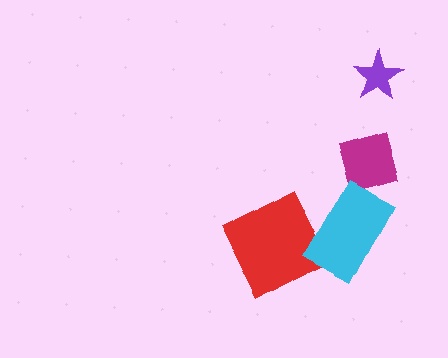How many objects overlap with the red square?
1 object overlaps with the red square.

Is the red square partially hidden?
Yes, it is partially covered by another shape.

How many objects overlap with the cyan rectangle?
1 object overlaps with the cyan rectangle.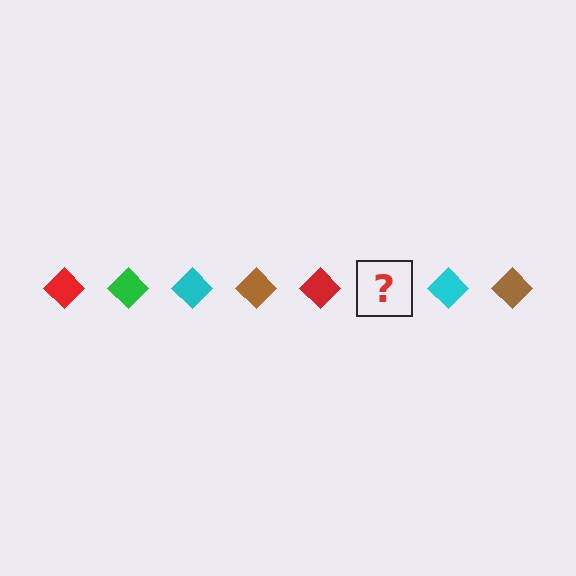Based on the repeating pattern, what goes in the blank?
The blank should be a green diamond.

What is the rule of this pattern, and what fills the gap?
The rule is that the pattern cycles through red, green, cyan, brown diamonds. The gap should be filled with a green diamond.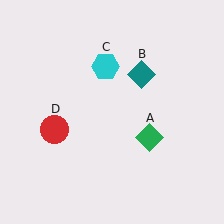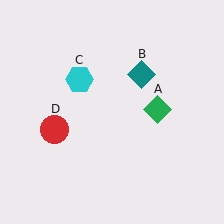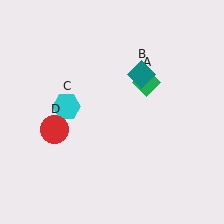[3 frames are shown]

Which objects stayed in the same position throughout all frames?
Teal diamond (object B) and red circle (object D) remained stationary.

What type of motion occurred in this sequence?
The green diamond (object A), cyan hexagon (object C) rotated counterclockwise around the center of the scene.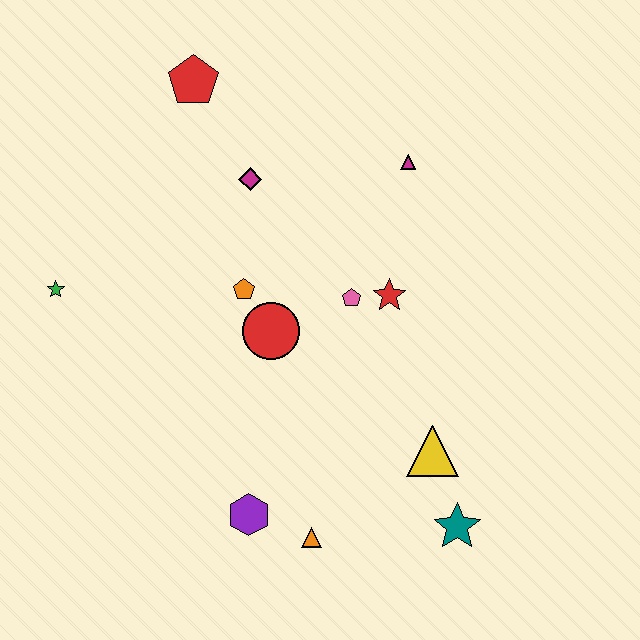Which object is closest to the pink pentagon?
The red star is closest to the pink pentagon.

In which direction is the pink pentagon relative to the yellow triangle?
The pink pentagon is above the yellow triangle.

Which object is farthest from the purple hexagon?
The red pentagon is farthest from the purple hexagon.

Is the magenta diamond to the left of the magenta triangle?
Yes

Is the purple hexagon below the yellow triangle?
Yes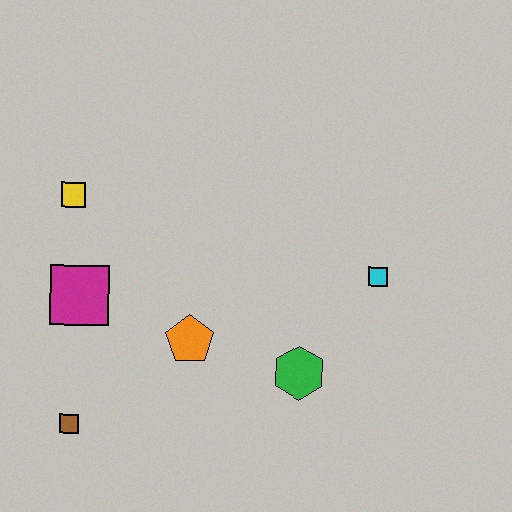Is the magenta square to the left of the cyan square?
Yes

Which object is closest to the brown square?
The magenta square is closest to the brown square.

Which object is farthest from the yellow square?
The cyan square is farthest from the yellow square.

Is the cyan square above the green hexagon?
Yes